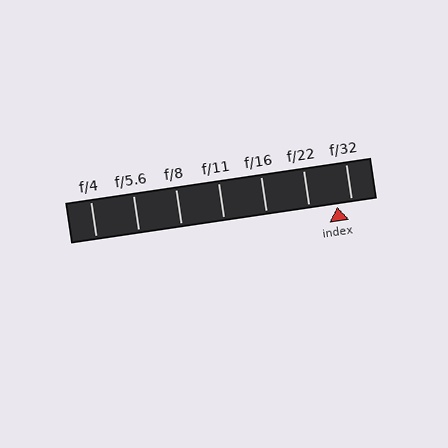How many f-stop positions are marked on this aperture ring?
There are 7 f-stop positions marked.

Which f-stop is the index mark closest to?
The index mark is closest to f/32.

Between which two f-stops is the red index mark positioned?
The index mark is between f/22 and f/32.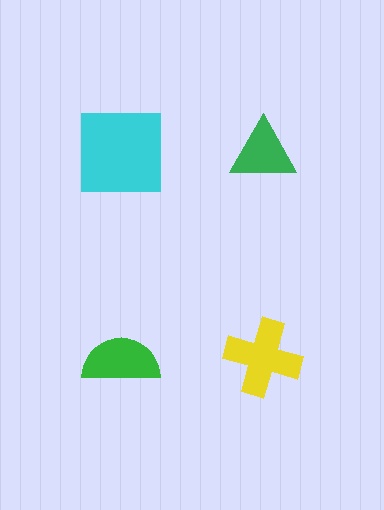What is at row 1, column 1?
A cyan square.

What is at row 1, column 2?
A green triangle.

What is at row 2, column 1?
A green semicircle.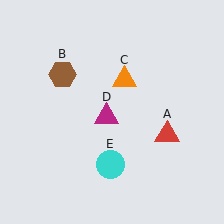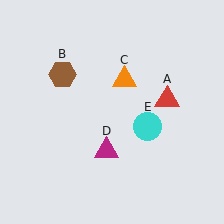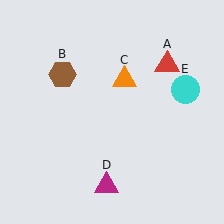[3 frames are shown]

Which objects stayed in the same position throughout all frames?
Brown hexagon (object B) and orange triangle (object C) remained stationary.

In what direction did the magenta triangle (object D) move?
The magenta triangle (object D) moved down.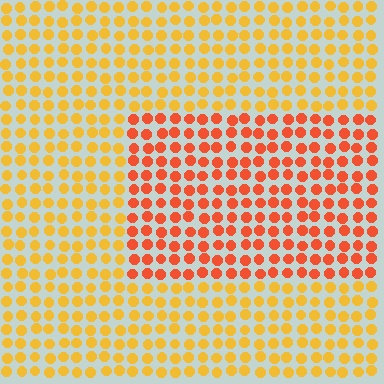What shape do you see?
I see a rectangle.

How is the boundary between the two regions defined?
The boundary is defined purely by a slight shift in hue (about 33 degrees). Spacing, size, and orientation are identical on both sides.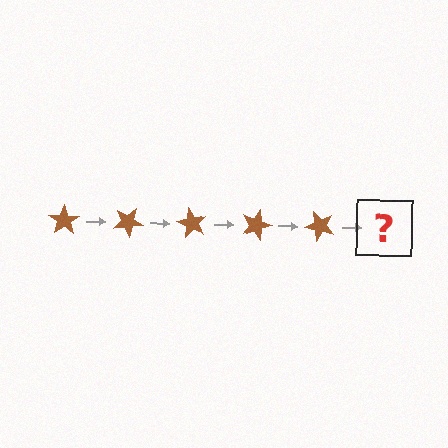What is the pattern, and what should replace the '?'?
The pattern is that the star rotates 30 degrees each step. The '?' should be a brown star rotated 150 degrees.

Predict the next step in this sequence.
The next step is a brown star rotated 150 degrees.